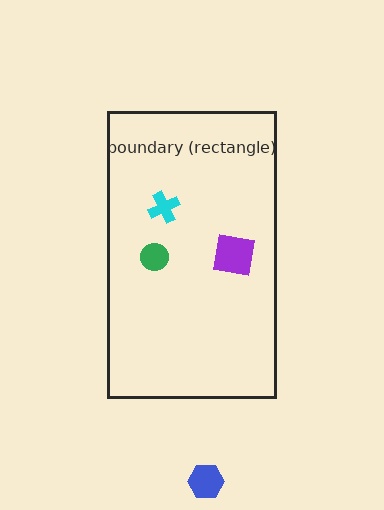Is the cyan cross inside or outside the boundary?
Inside.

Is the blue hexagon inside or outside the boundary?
Outside.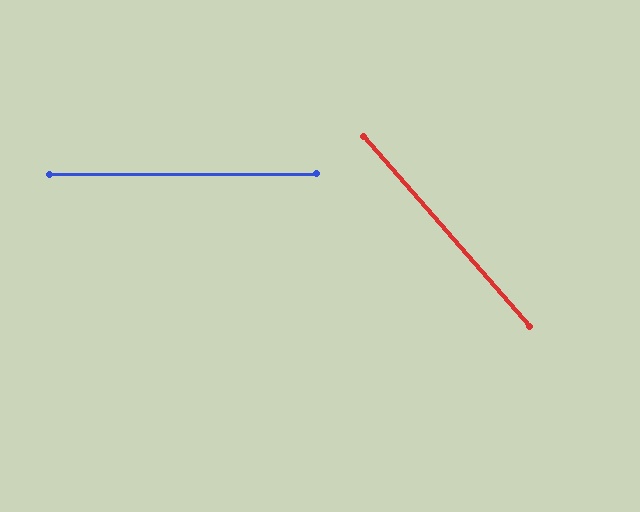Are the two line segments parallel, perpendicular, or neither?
Neither parallel nor perpendicular — they differ by about 49°.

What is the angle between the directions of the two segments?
Approximately 49 degrees.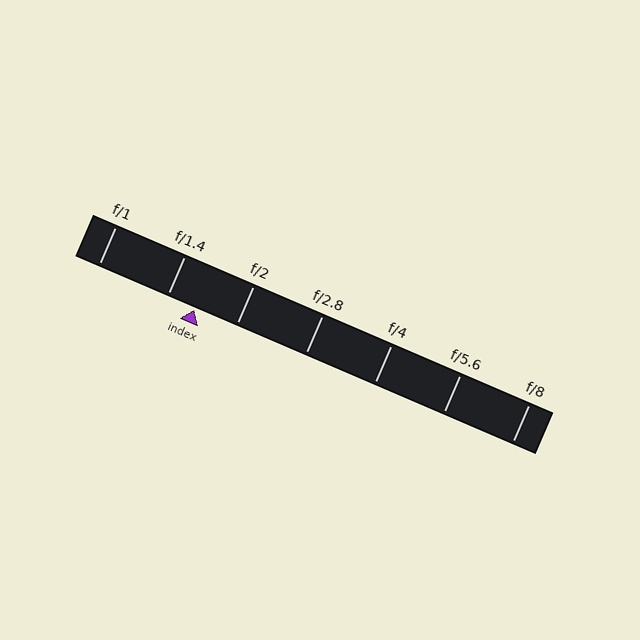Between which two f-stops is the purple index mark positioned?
The index mark is between f/1.4 and f/2.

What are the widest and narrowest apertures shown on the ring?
The widest aperture shown is f/1 and the narrowest is f/8.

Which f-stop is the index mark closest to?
The index mark is closest to f/1.4.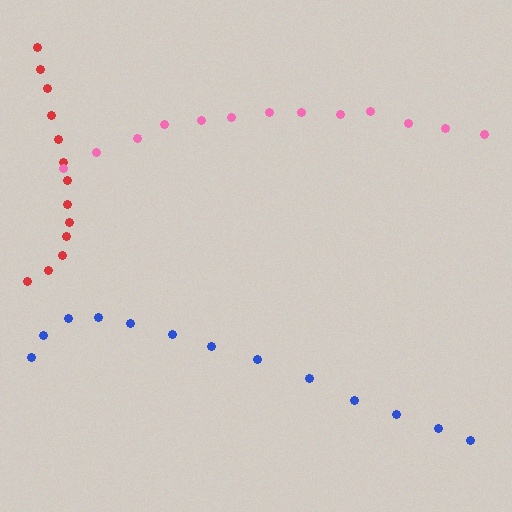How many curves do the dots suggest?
There are 3 distinct paths.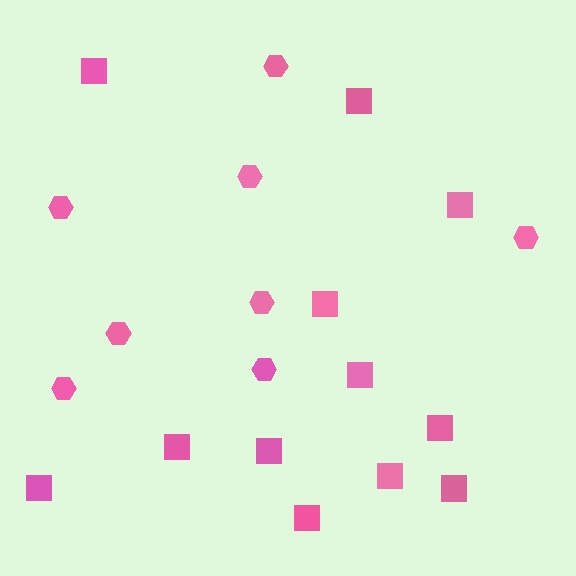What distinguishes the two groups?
There are 2 groups: one group of squares (12) and one group of hexagons (8).